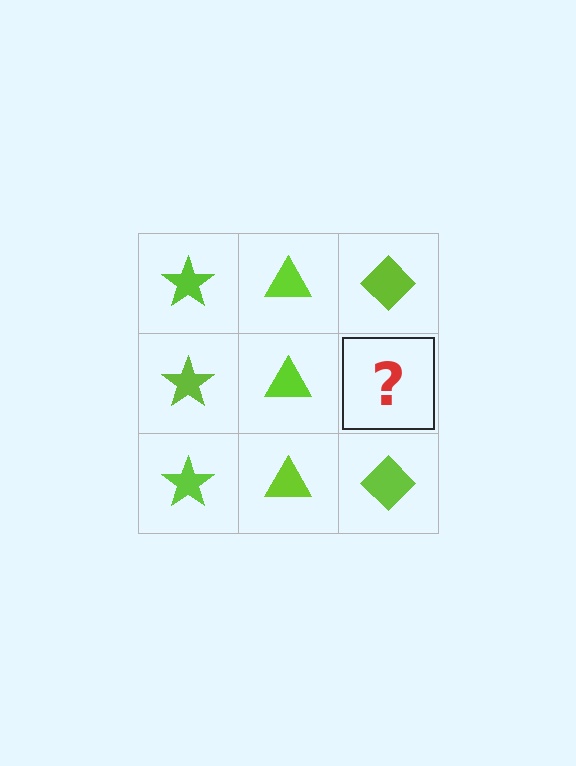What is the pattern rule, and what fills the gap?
The rule is that each column has a consistent shape. The gap should be filled with a lime diamond.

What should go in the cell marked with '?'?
The missing cell should contain a lime diamond.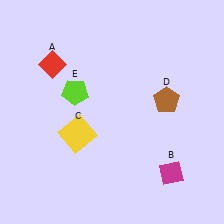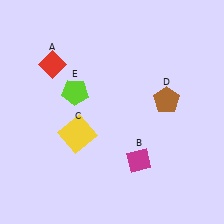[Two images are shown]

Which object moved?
The magenta diamond (B) moved left.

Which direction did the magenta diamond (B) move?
The magenta diamond (B) moved left.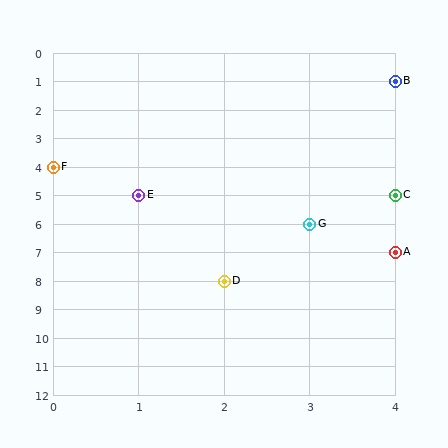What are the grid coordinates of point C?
Point C is at grid coordinates (4, 5).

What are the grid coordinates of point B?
Point B is at grid coordinates (4, 1).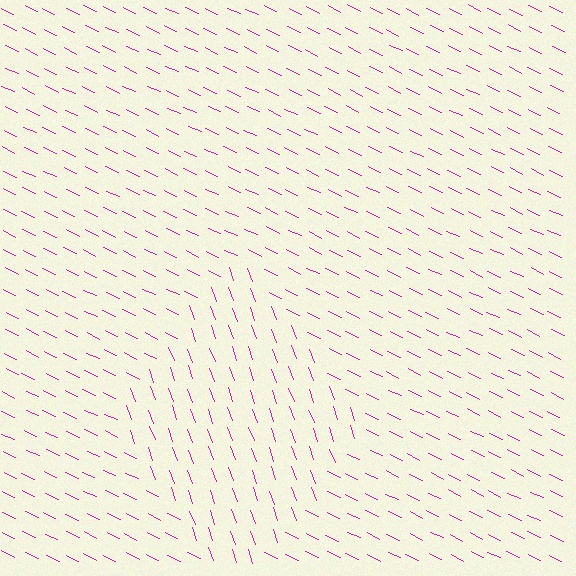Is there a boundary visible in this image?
Yes, there is a texture boundary formed by a change in line orientation.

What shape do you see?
I see a diamond.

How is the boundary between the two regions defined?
The boundary is defined purely by a change in line orientation (approximately 45 degrees difference). All lines are the same color and thickness.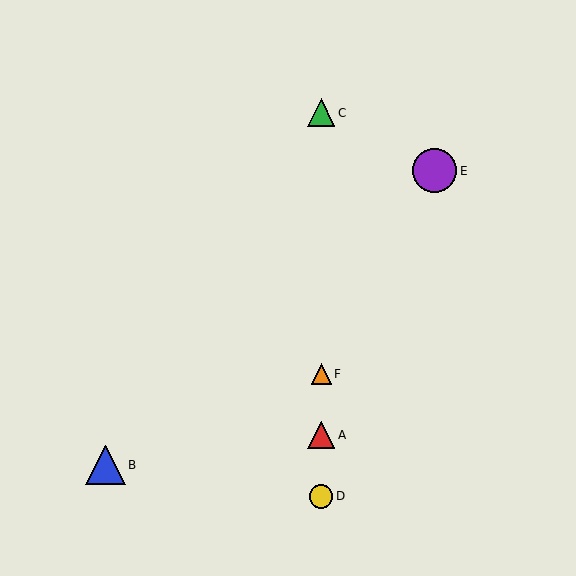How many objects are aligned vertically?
4 objects (A, C, D, F) are aligned vertically.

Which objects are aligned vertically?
Objects A, C, D, F are aligned vertically.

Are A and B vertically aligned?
No, A is at x≈321 and B is at x≈105.